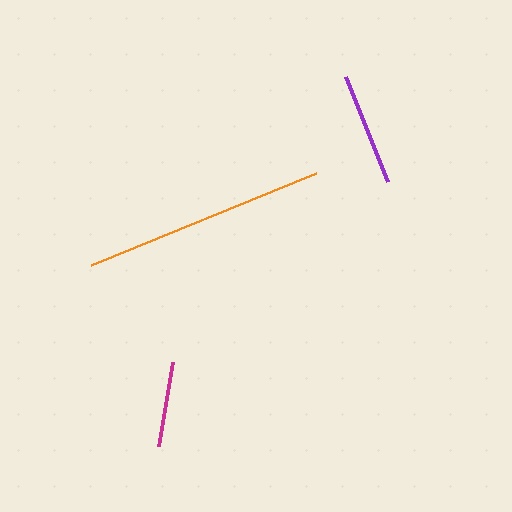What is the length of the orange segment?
The orange segment is approximately 244 pixels long.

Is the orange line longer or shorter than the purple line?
The orange line is longer than the purple line.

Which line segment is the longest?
The orange line is the longest at approximately 244 pixels.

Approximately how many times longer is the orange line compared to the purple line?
The orange line is approximately 2.1 times the length of the purple line.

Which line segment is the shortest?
The magenta line is the shortest at approximately 85 pixels.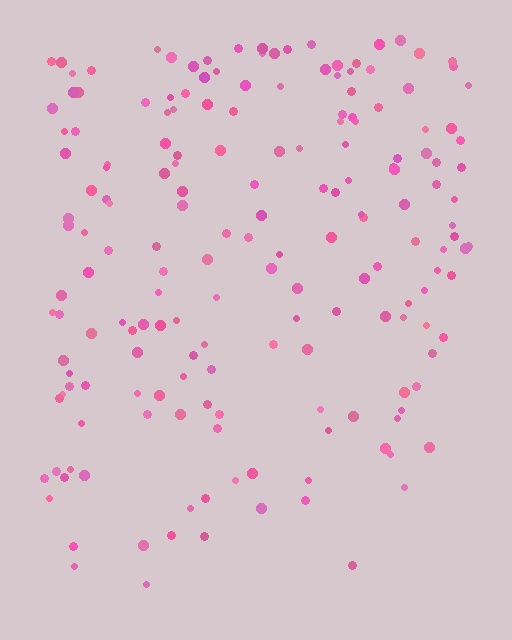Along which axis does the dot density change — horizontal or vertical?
Vertical.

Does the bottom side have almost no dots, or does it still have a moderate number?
Still a moderate number, just noticeably fewer than the top.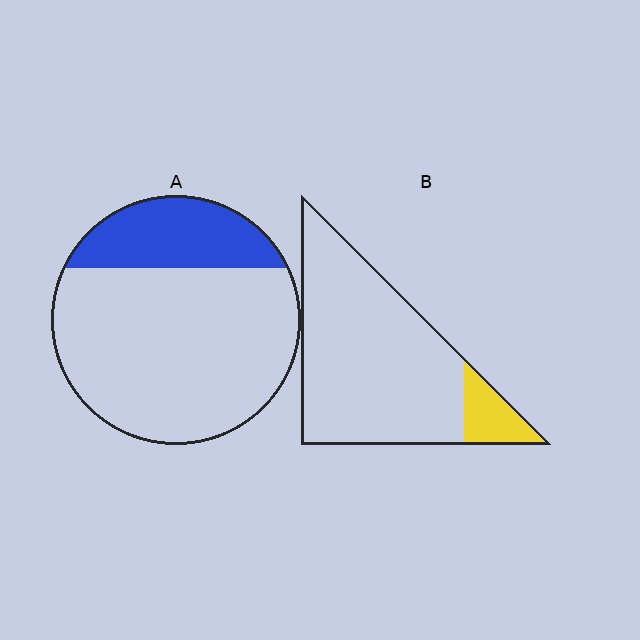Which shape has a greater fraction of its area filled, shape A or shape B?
Shape A.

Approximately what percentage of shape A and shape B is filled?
A is approximately 25% and B is approximately 10%.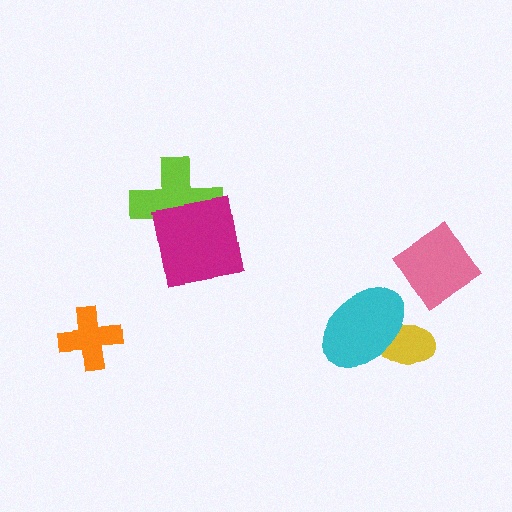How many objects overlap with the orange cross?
0 objects overlap with the orange cross.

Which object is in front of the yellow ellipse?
The cyan ellipse is in front of the yellow ellipse.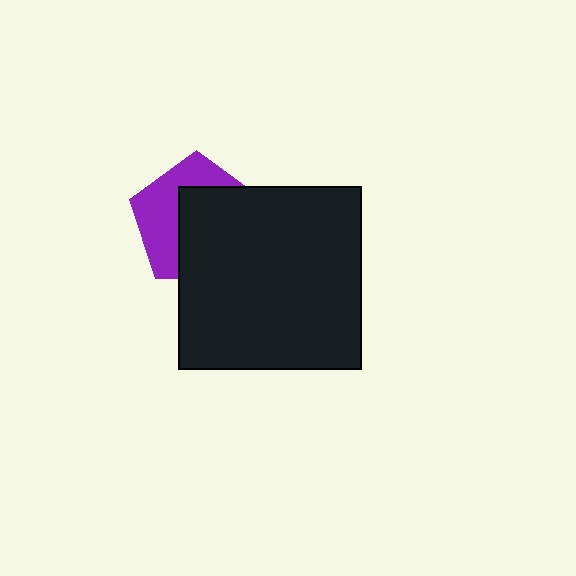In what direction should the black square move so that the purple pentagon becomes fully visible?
The black square should move toward the lower-right. That is the shortest direction to clear the overlap and leave the purple pentagon fully visible.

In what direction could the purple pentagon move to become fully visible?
The purple pentagon could move toward the upper-left. That would shift it out from behind the black square entirely.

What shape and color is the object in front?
The object in front is a black square.